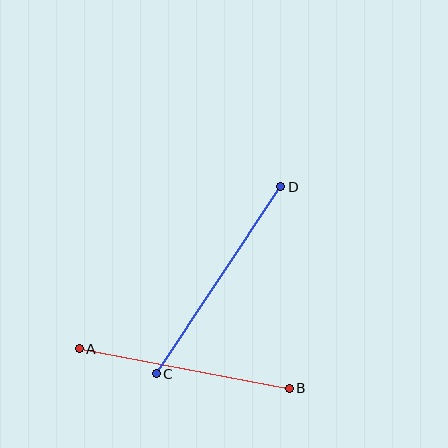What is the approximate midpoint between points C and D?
The midpoint is at approximately (218, 280) pixels.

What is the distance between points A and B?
The distance is approximately 214 pixels.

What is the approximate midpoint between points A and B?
The midpoint is at approximately (184, 368) pixels.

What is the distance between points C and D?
The distance is approximately 225 pixels.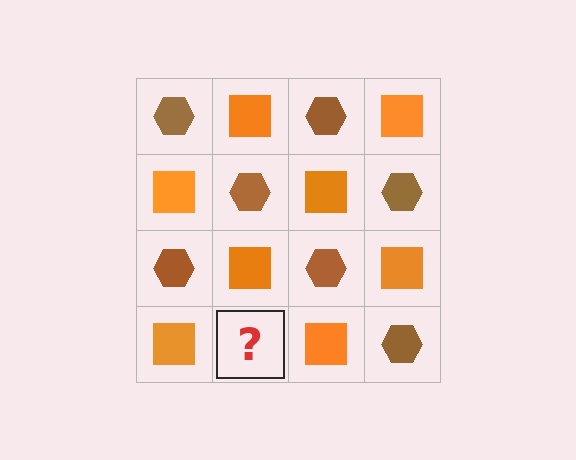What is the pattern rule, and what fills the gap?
The rule is that it alternates brown hexagon and orange square in a checkerboard pattern. The gap should be filled with a brown hexagon.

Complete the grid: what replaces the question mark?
The question mark should be replaced with a brown hexagon.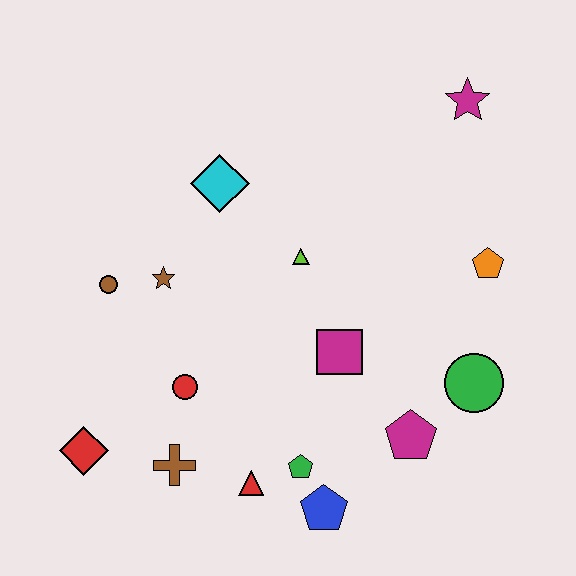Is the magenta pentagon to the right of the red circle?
Yes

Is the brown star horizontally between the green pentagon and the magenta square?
No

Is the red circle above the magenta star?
No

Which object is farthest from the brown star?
The magenta star is farthest from the brown star.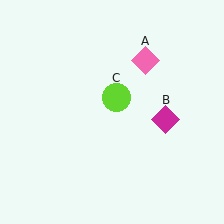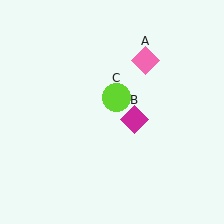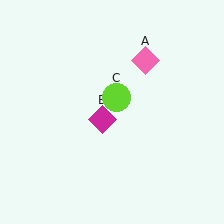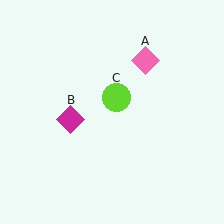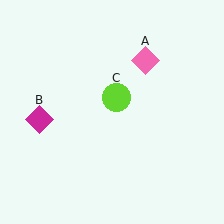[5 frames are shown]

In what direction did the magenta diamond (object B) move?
The magenta diamond (object B) moved left.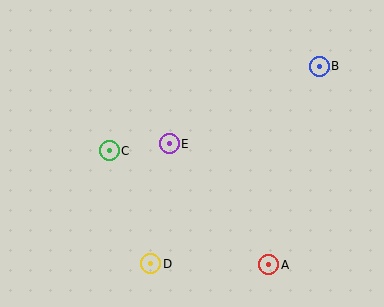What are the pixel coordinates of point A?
Point A is at (269, 265).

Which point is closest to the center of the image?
Point E at (169, 144) is closest to the center.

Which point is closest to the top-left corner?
Point C is closest to the top-left corner.